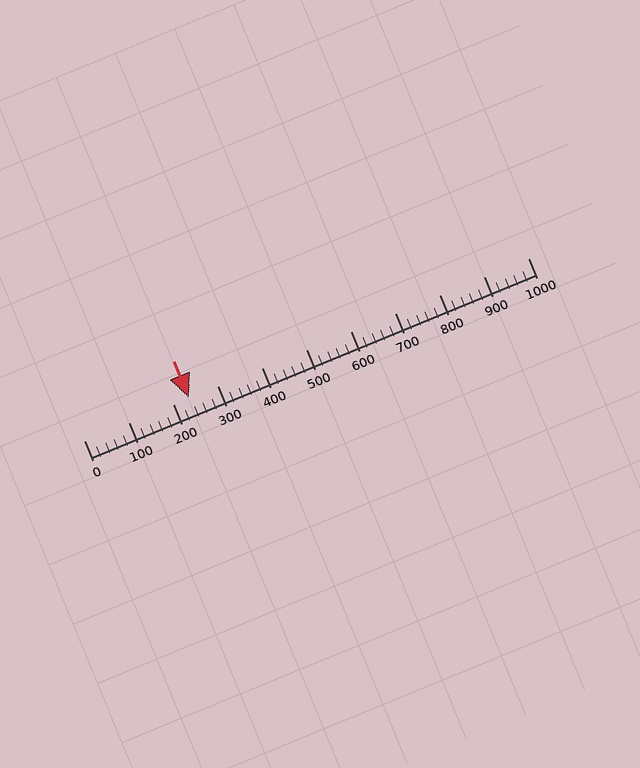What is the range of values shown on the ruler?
The ruler shows values from 0 to 1000.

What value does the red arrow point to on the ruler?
The red arrow points to approximately 236.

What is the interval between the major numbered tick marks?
The major tick marks are spaced 100 units apart.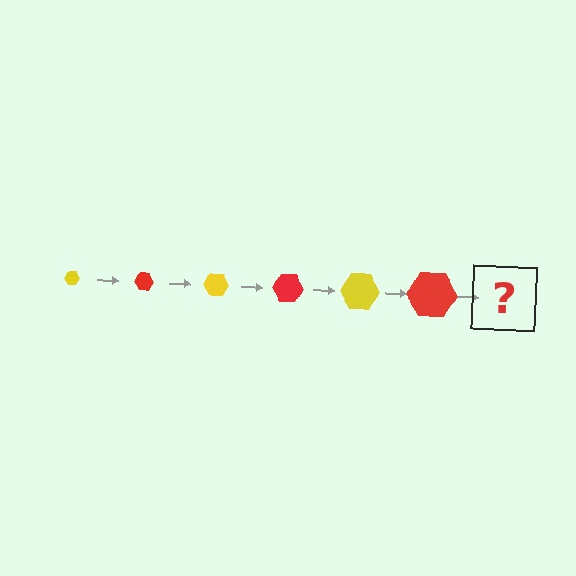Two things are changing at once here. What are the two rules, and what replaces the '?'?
The two rules are that the hexagon grows larger each step and the color cycles through yellow and red. The '?' should be a yellow hexagon, larger than the previous one.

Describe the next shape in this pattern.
It should be a yellow hexagon, larger than the previous one.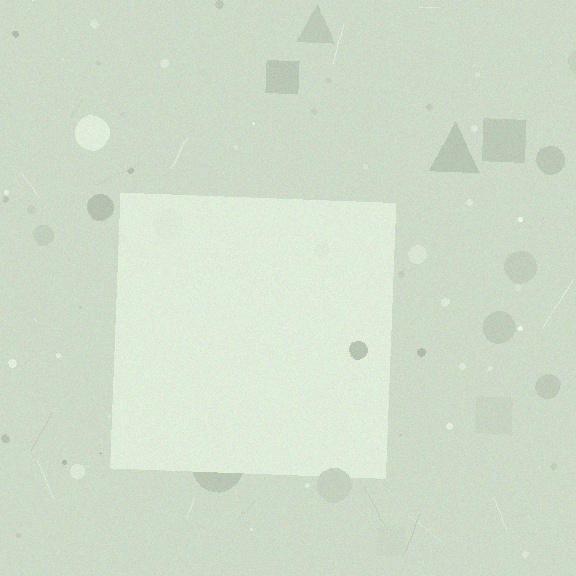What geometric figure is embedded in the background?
A square is embedded in the background.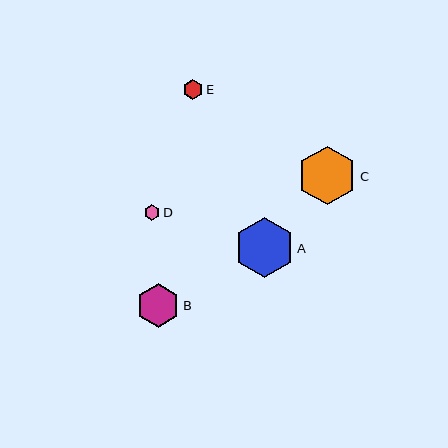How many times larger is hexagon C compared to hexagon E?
Hexagon C is approximately 3.0 times the size of hexagon E.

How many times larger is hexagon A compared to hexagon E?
Hexagon A is approximately 3.0 times the size of hexagon E.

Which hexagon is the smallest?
Hexagon D is the smallest with a size of approximately 16 pixels.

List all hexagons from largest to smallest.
From largest to smallest: A, C, B, E, D.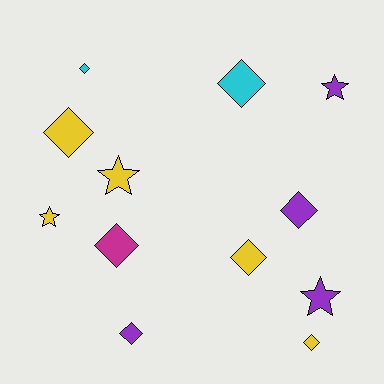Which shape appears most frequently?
Diamond, with 8 objects.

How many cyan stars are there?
There are no cyan stars.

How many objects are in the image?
There are 12 objects.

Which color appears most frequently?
Yellow, with 5 objects.